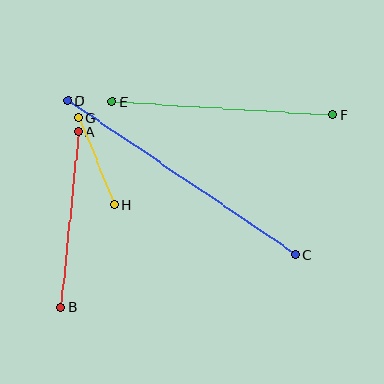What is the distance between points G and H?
The distance is approximately 94 pixels.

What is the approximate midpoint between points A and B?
The midpoint is at approximately (69, 220) pixels.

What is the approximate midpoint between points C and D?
The midpoint is at approximately (182, 178) pixels.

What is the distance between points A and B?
The distance is approximately 176 pixels.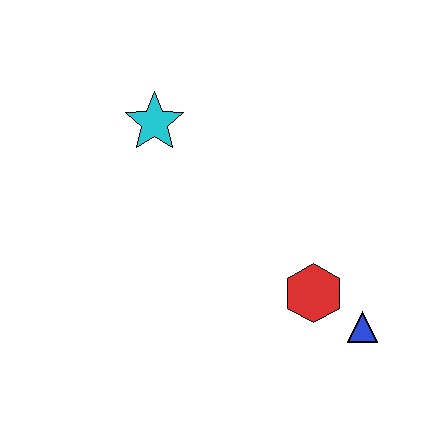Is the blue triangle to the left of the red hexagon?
No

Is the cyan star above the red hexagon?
Yes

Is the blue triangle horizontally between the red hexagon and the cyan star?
No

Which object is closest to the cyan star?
The red hexagon is closest to the cyan star.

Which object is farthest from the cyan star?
The blue triangle is farthest from the cyan star.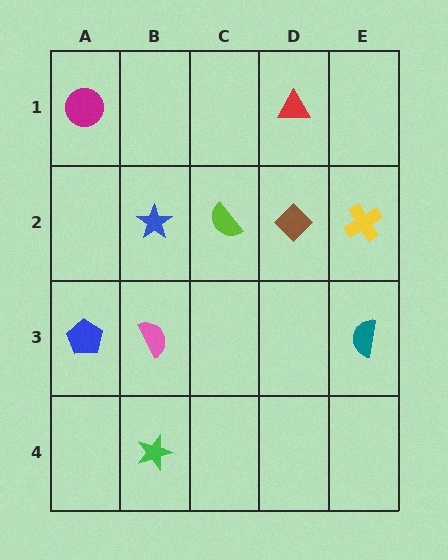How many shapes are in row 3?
3 shapes.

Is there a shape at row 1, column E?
No, that cell is empty.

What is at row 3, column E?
A teal semicircle.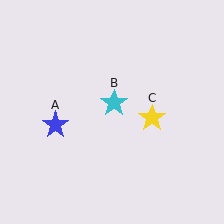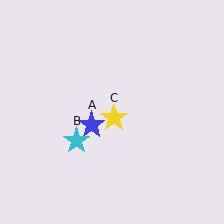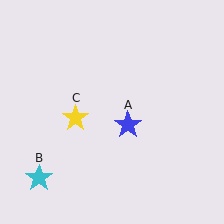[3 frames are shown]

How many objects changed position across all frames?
3 objects changed position: blue star (object A), cyan star (object B), yellow star (object C).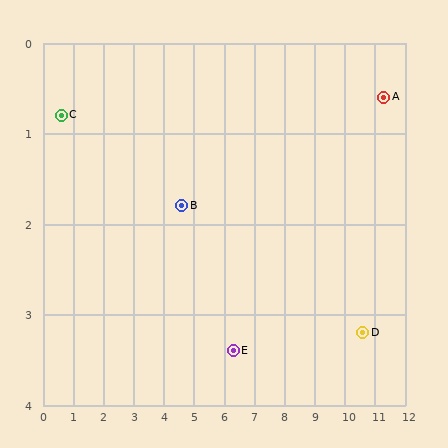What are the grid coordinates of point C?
Point C is at approximately (0.6, 0.8).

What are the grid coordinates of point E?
Point E is at approximately (6.3, 3.4).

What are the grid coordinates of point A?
Point A is at approximately (11.3, 0.6).